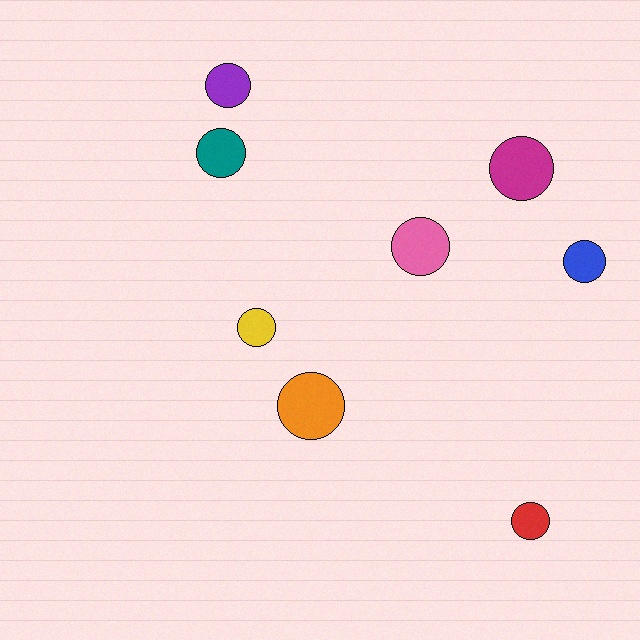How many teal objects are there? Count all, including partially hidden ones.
There is 1 teal object.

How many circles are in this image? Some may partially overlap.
There are 8 circles.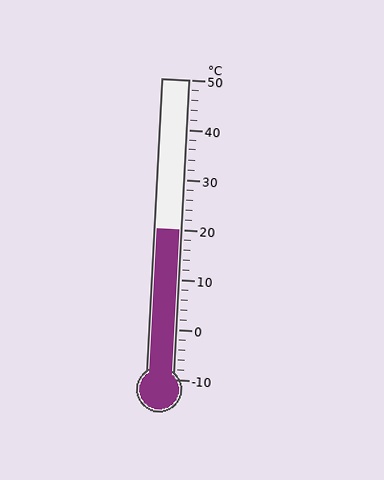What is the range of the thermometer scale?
The thermometer scale ranges from -10°C to 50°C.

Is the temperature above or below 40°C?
The temperature is below 40°C.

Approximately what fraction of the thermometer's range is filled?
The thermometer is filled to approximately 50% of its range.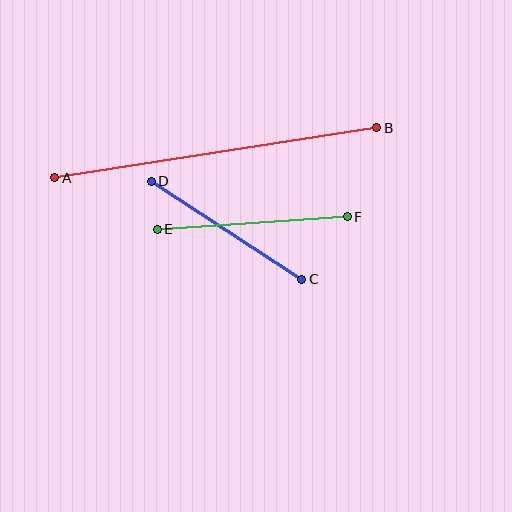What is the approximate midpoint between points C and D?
The midpoint is at approximately (227, 230) pixels.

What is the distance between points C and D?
The distance is approximately 180 pixels.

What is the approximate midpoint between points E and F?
The midpoint is at approximately (252, 223) pixels.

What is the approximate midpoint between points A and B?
The midpoint is at approximately (216, 153) pixels.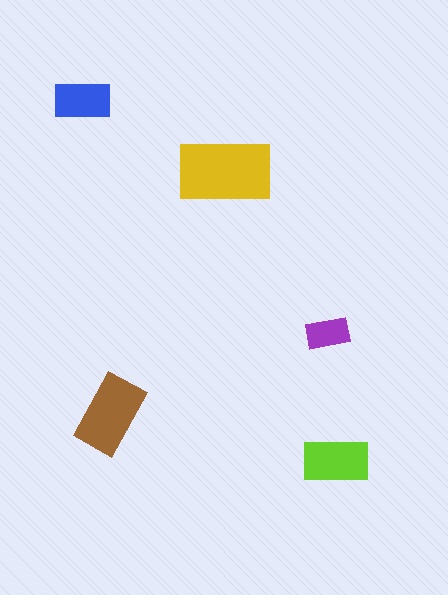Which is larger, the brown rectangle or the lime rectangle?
The brown one.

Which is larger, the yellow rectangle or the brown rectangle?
The yellow one.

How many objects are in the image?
There are 5 objects in the image.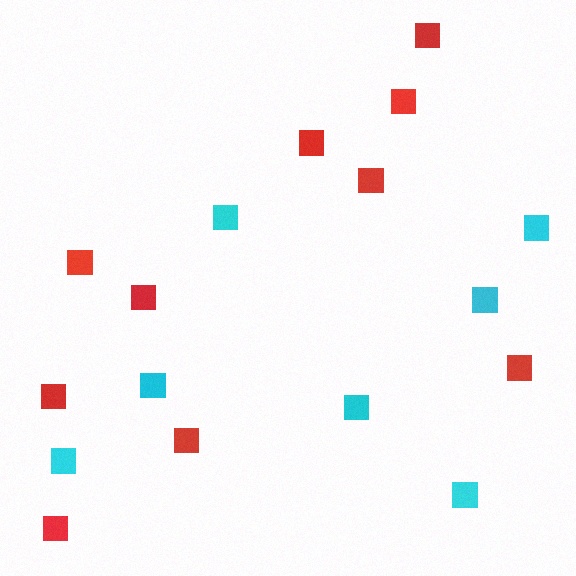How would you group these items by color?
There are 2 groups: one group of red squares (10) and one group of cyan squares (7).